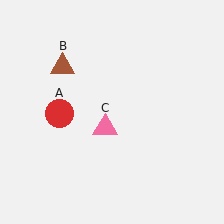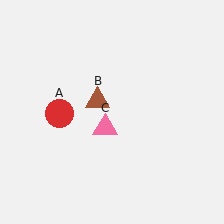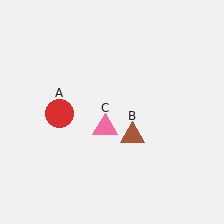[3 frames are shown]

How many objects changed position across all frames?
1 object changed position: brown triangle (object B).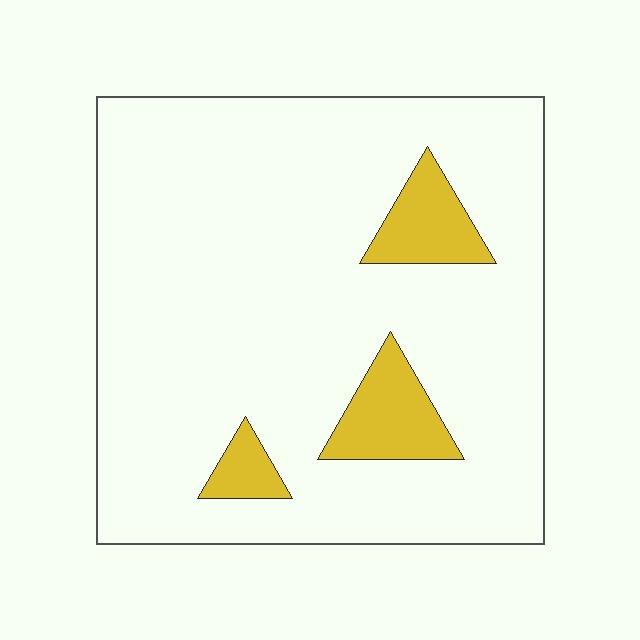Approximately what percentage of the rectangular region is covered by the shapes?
Approximately 10%.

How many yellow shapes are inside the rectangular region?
3.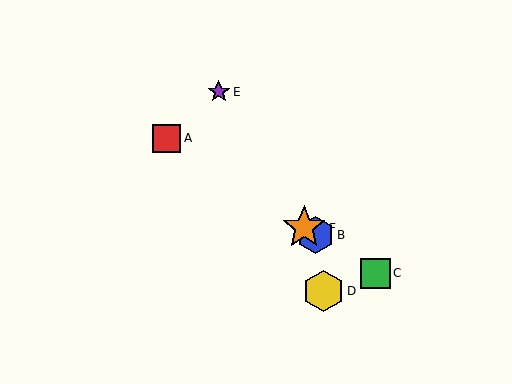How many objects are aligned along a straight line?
4 objects (A, B, C, F) are aligned along a straight line.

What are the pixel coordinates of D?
Object D is at (323, 291).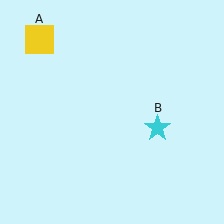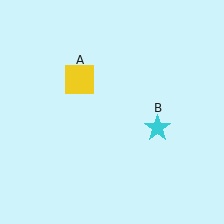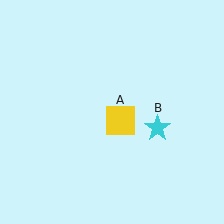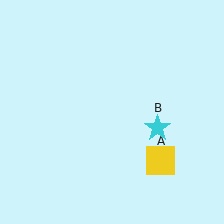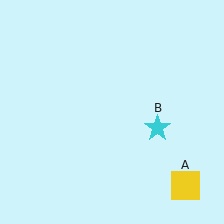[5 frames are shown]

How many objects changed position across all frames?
1 object changed position: yellow square (object A).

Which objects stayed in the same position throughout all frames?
Cyan star (object B) remained stationary.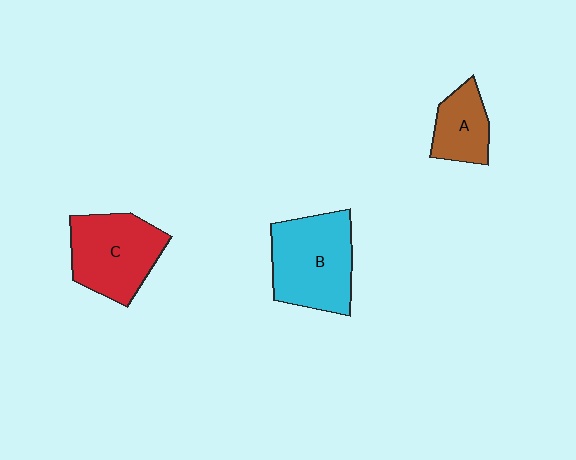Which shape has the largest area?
Shape B (cyan).